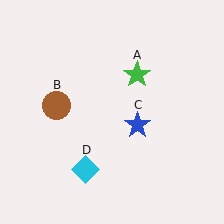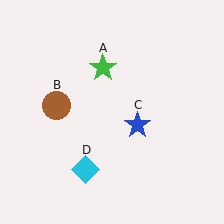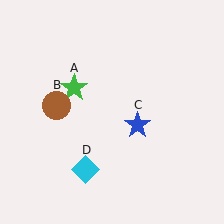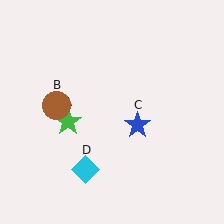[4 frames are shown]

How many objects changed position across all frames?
1 object changed position: green star (object A).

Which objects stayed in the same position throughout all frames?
Brown circle (object B) and blue star (object C) and cyan diamond (object D) remained stationary.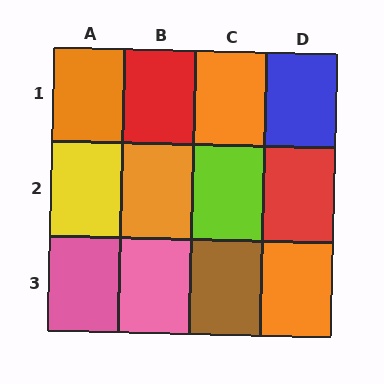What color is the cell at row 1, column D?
Blue.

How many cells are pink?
2 cells are pink.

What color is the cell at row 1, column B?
Red.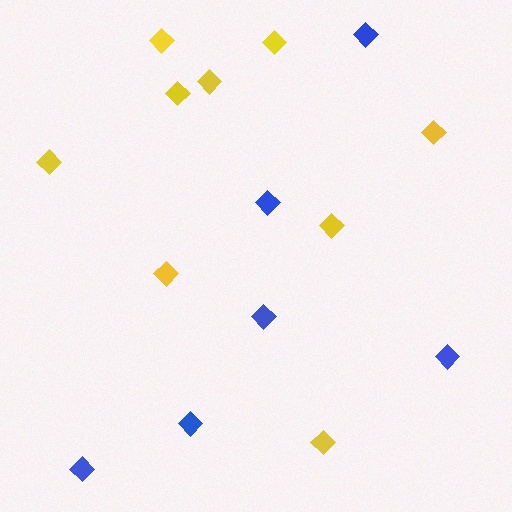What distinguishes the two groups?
There are 2 groups: one group of blue diamonds (6) and one group of yellow diamonds (9).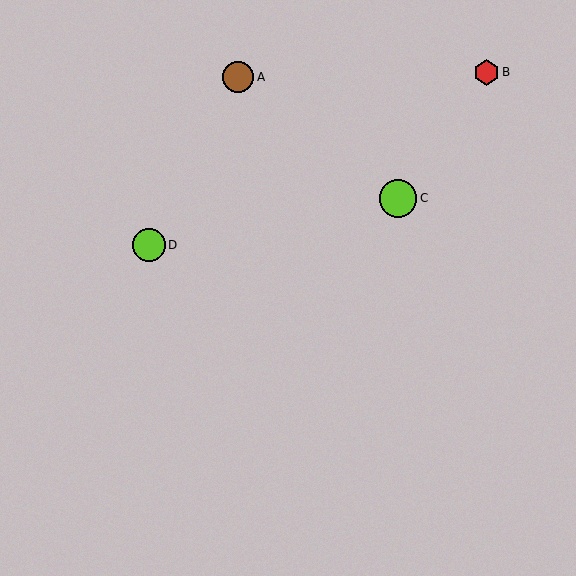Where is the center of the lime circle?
The center of the lime circle is at (149, 245).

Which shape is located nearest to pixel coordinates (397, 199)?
The lime circle (labeled C) at (398, 198) is nearest to that location.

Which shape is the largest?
The lime circle (labeled C) is the largest.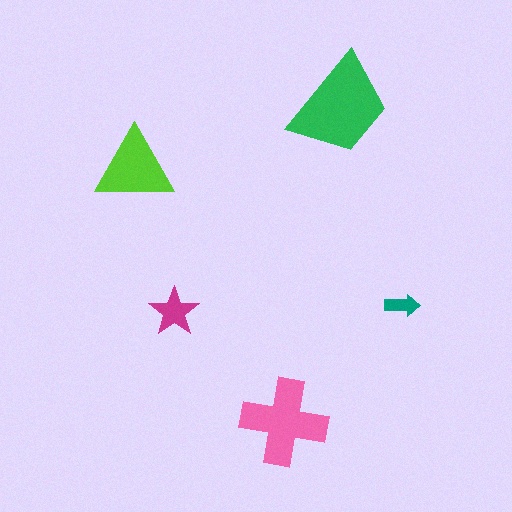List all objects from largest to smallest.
The green trapezoid, the pink cross, the lime triangle, the magenta star, the teal arrow.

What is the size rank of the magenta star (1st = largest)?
4th.